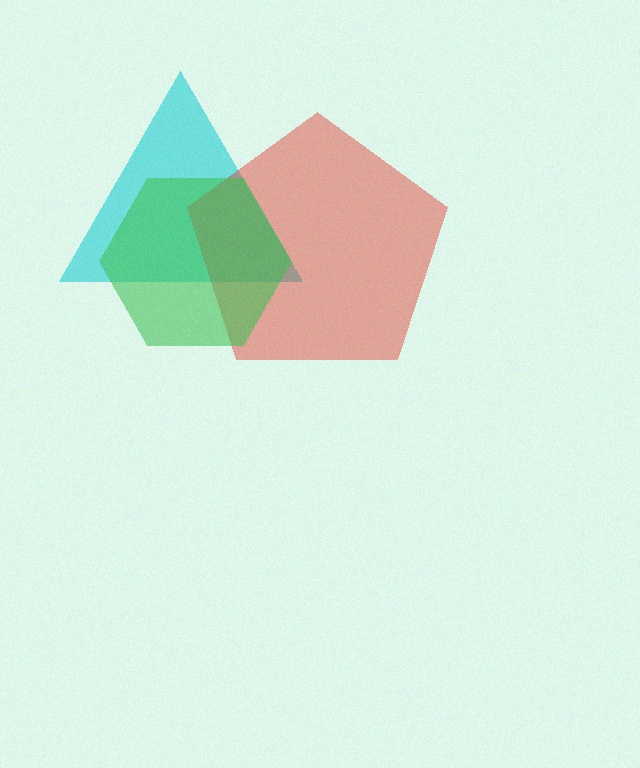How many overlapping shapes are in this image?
There are 3 overlapping shapes in the image.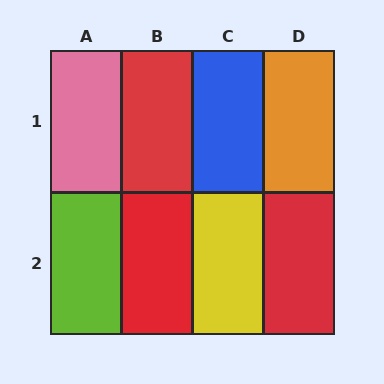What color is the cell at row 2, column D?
Red.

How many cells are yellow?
1 cell is yellow.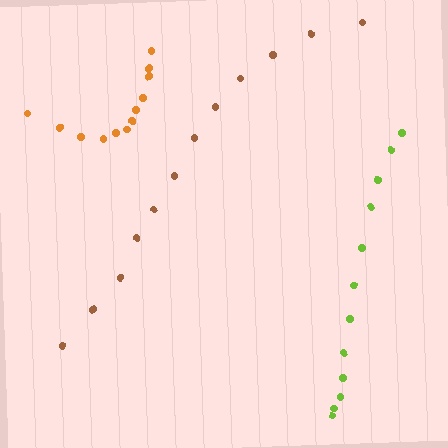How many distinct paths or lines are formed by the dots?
There are 3 distinct paths.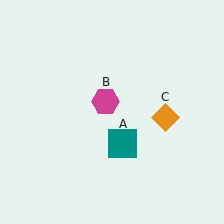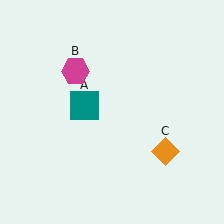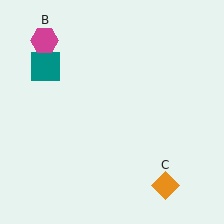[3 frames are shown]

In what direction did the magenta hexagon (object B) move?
The magenta hexagon (object B) moved up and to the left.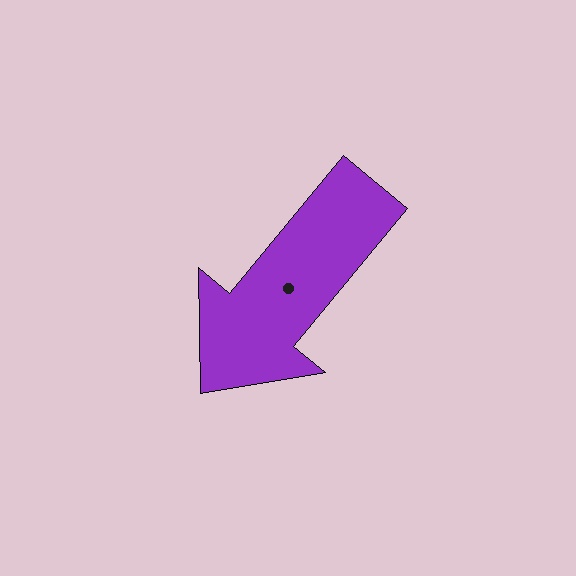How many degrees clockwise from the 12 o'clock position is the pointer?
Approximately 220 degrees.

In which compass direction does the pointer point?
Southwest.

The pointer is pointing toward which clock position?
Roughly 7 o'clock.